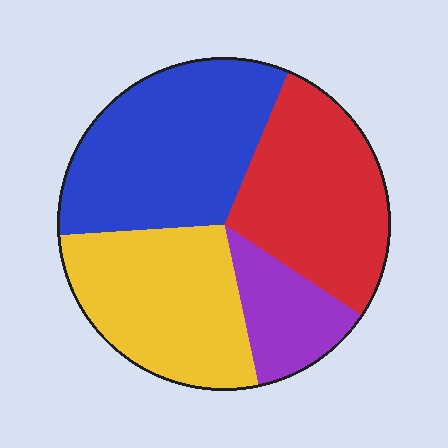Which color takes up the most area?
Blue, at roughly 35%.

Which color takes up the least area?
Purple, at roughly 10%.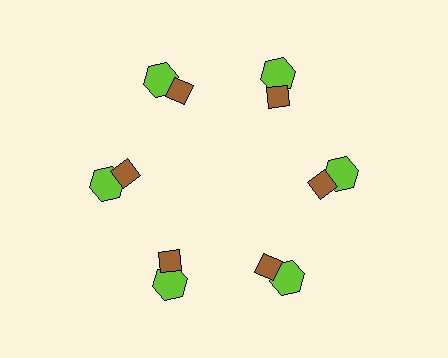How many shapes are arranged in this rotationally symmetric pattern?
There are 12 shapes, arranged in 6 groups of 2.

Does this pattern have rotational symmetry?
Yes, this pattern has 6-fold rotational symmetry. It looks the same after rotating 60 degrees around the center.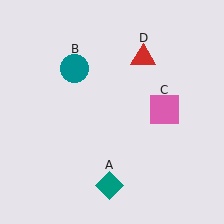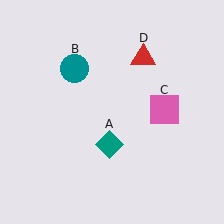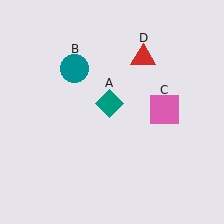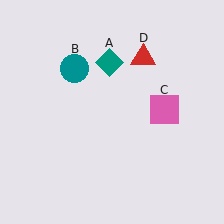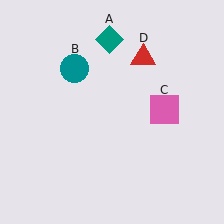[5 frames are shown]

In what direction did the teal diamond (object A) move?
The teal diamond (object A) moved up.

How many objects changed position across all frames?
1 object changed position: teal diamond (object A).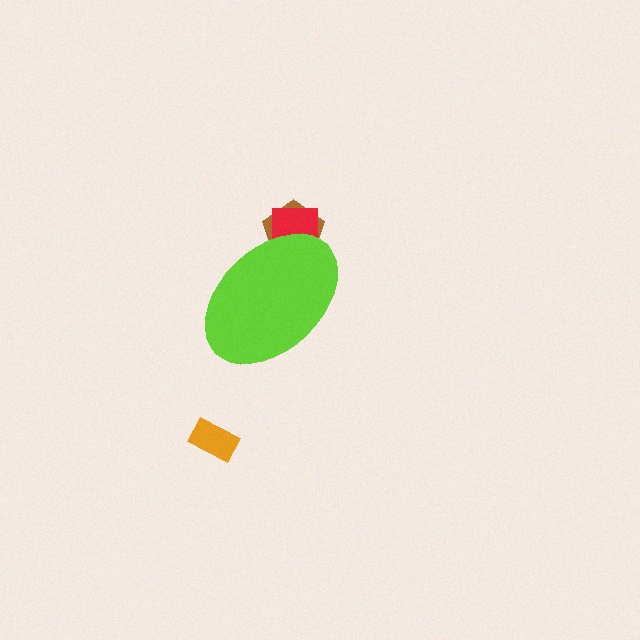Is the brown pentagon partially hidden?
Yes, the brown pentagon is partially hidden behind the lime ellipse.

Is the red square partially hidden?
Yes, the red square is partially hidden behind the lime ellipse.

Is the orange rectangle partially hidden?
No, the orange rectangle is fully visible.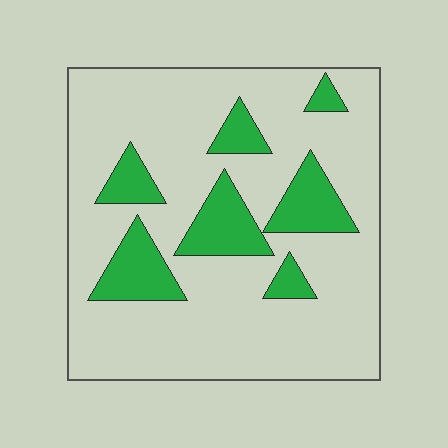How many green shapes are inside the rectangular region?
7.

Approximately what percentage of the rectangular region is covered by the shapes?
Approximately 20%.